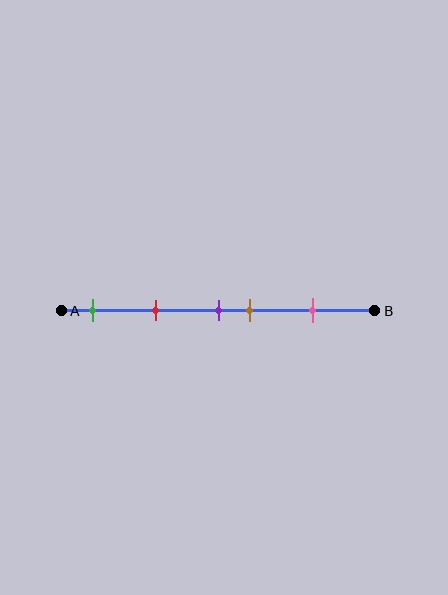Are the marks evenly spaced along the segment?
No, the marks are not evenly spaced.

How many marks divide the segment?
There are 5 marks dividing the segment.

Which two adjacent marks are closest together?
The purple and brown marks are the closest adjacent pair.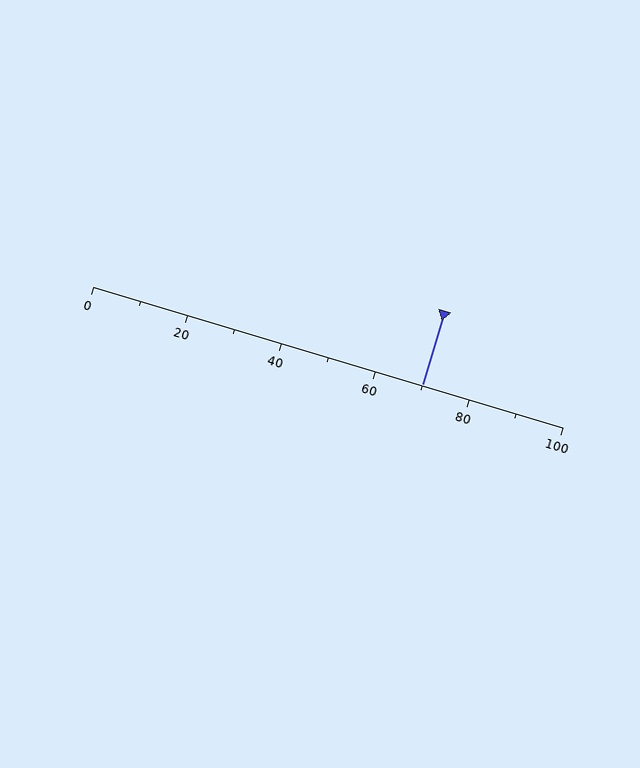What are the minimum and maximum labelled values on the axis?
The axis runs from 0 to 100.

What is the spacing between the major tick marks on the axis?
The major ticks are spaced 20 apart.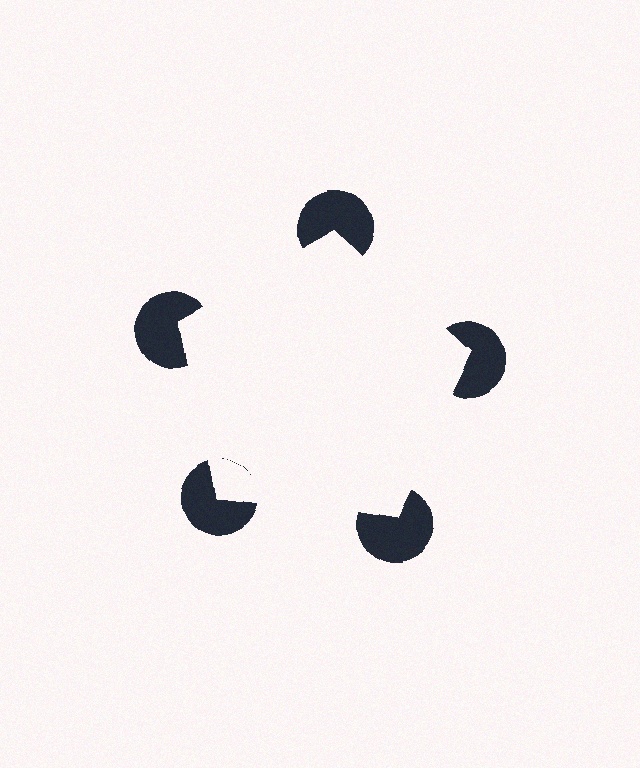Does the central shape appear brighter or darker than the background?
It typically appears slightly brighter than the background, even though no actual brightness change is drawn.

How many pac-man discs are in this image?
There are 5 — one at each vertex of the illusory pentagon.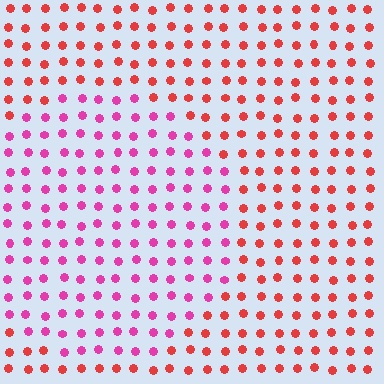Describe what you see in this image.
The image is filled with small red elements in a uniform arrangement. A circle-shaped region is visible where the elements are tinted to a slightly different hue, forming a subtle color boundary.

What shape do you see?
I see a circle.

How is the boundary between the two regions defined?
The boundary is defined purely by a slight shift in hue (about 39 degrees). Spacing, size, and orientation are identical on both sides.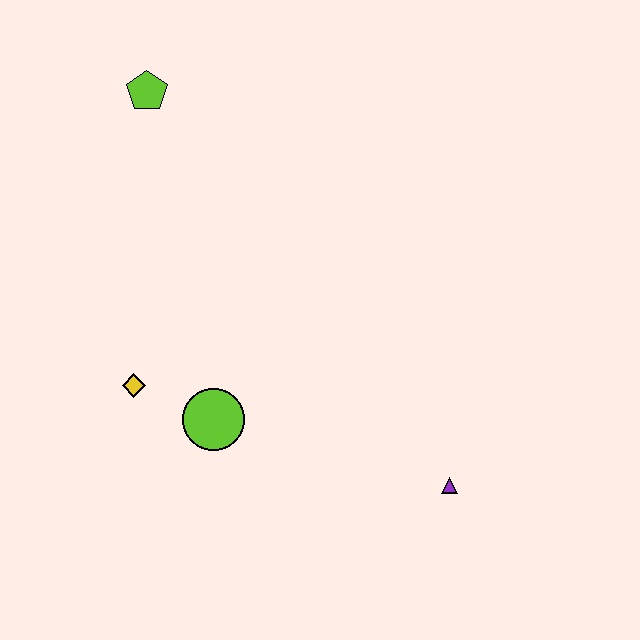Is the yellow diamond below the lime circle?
No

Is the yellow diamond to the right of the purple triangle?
No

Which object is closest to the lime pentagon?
The yellow diamond is closest to the lime pentagon.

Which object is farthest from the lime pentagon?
The purple triangle is farthest from the lime pentagon.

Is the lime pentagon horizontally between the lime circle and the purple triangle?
No